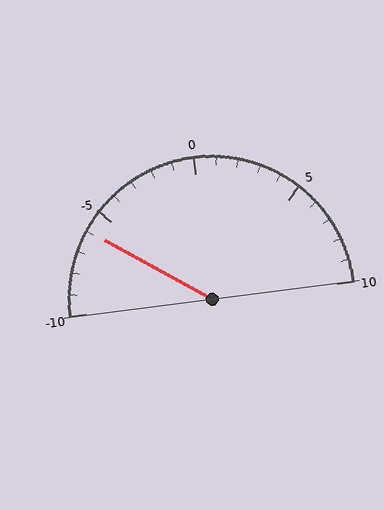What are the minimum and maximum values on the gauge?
The gauge ranges from -10 to 10.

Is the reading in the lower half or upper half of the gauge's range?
The reading is in the lower half of the range (-10 to 10).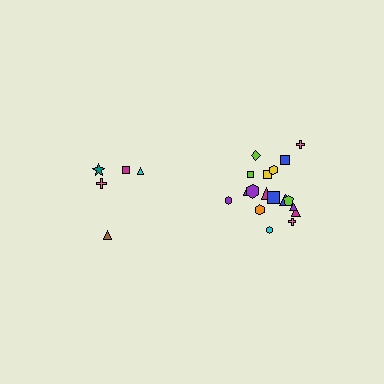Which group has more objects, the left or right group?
The right group.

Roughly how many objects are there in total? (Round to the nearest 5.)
Roughly 25 objects in total.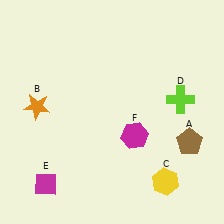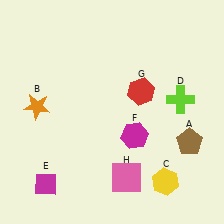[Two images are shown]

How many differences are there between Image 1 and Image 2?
There are 2 differences between the two images.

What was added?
A red hexagon (G), a pink square (H) were added in Image 2.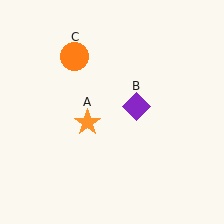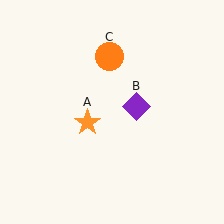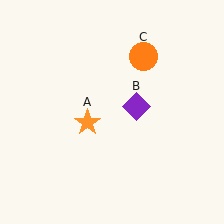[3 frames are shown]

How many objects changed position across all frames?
1 object changed position: orange circle (object C).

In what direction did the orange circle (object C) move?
The orange circle (object C) moved right.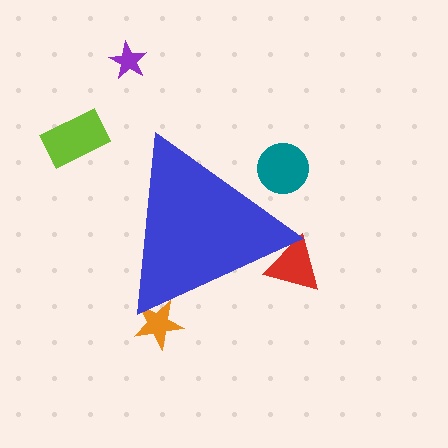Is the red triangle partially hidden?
Yes, the red triangle is partially hidden behind the blue triangle.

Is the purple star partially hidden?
No, the purple star is fully visible.